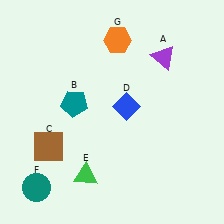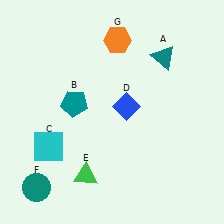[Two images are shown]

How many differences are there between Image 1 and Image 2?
There are 2 differences between the two images.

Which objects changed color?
A changed from purple to teal. C changed from brown to cyan.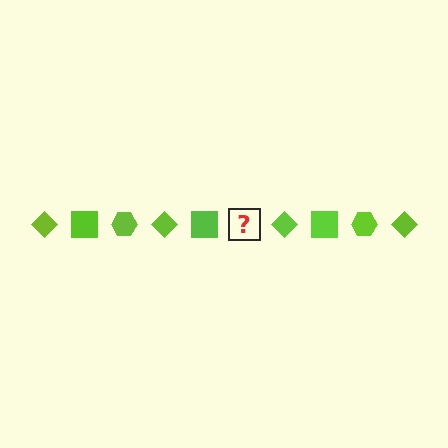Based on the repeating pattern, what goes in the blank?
The blank should be a lime hexagon.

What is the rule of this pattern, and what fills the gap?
The rule is that the pattern cycles through diamond, square, hexagon shapes in lime. The gap should be filled with a lime hexagon.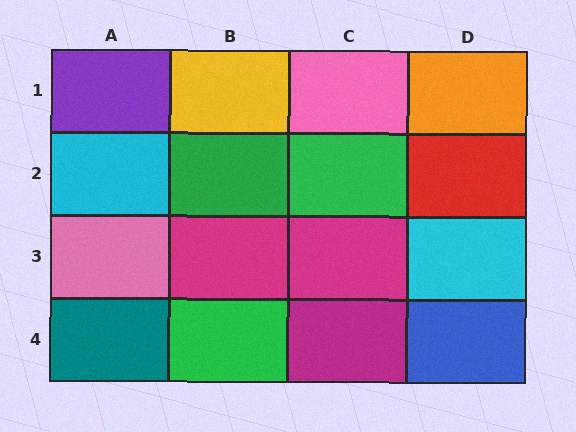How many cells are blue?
1 cell is blue.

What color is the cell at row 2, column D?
Red.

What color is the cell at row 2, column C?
Green.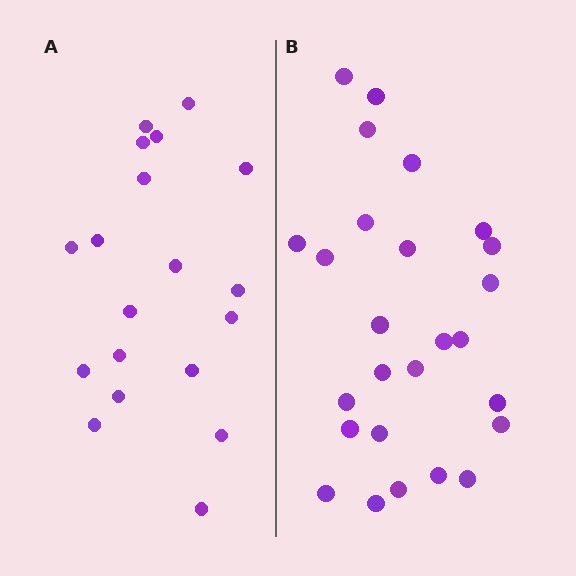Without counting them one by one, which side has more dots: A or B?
Region B (the right region) has more dots.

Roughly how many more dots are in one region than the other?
Region B has roughly 8 or so more dots than region A.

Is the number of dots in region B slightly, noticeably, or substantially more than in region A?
Region B has noticeably more, but not dramatically so. The ratio is roughly 1.4 to 1.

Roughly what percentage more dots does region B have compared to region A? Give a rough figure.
About 35% more.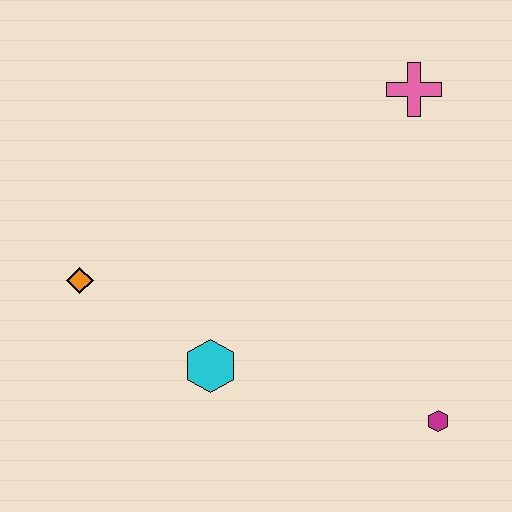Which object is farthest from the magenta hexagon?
The orange diamond is farthest from the magenta hexagon.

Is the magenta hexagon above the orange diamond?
No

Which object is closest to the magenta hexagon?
The cyan hexagon is closest to the magenta hexagon.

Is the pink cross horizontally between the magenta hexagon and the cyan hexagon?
Yes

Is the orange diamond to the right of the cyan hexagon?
No